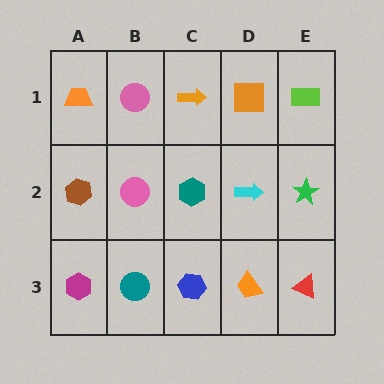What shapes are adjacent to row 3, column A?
A brown hexagon (row 2, column A), a teal circle (row 3, column B).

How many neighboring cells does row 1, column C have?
3.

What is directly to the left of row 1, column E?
An orange square.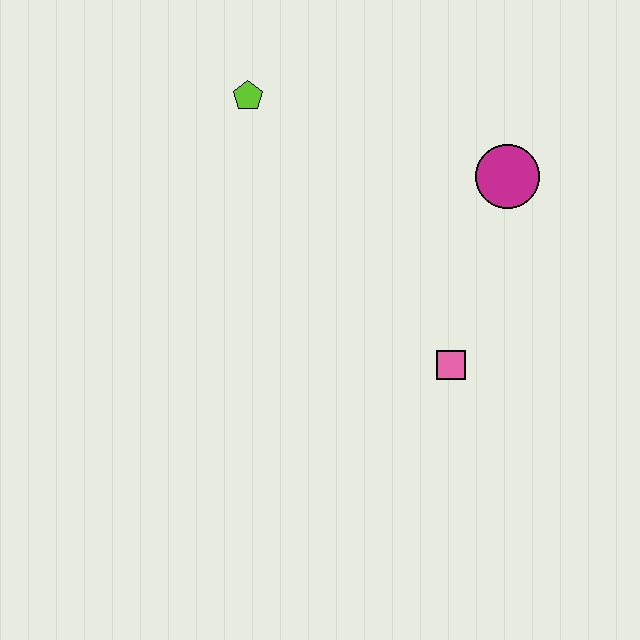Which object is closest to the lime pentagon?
The magenta circle is closest to the lime pentagon.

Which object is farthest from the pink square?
The lime pentagon is farthest from the pink square.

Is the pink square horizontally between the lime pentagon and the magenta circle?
Yes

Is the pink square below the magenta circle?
Yes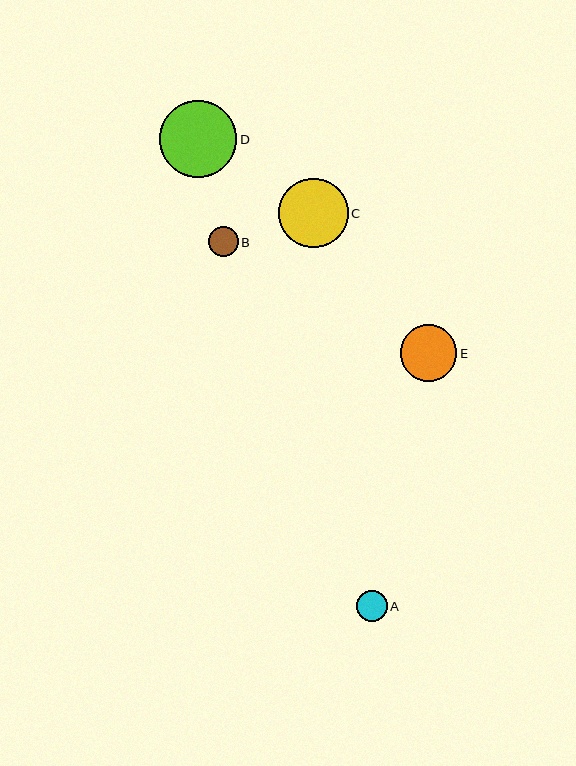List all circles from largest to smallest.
From largest to smallest: D, C, E, A, B.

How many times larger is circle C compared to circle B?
Circle C is approximately 2.3 times the size of circle B.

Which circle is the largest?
Circle D is the largest with a size of approximately 77 pixels.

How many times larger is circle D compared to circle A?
Circle D is approximately 2.5 times the size of circle A.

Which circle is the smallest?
Circle B is the smallest with a size of approximately 30 pixels.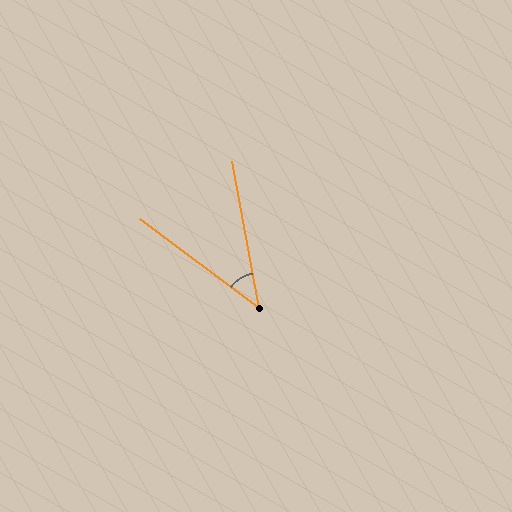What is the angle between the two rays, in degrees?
Approximately 43 degrees.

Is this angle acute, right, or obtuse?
It is acute.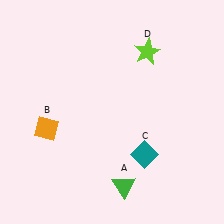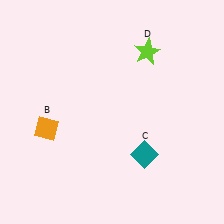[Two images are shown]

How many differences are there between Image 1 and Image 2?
There is 1 difference between the two images.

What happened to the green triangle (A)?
The green triangle (A) was removed in Image 2. It was in the bottom-right area of Image 1.